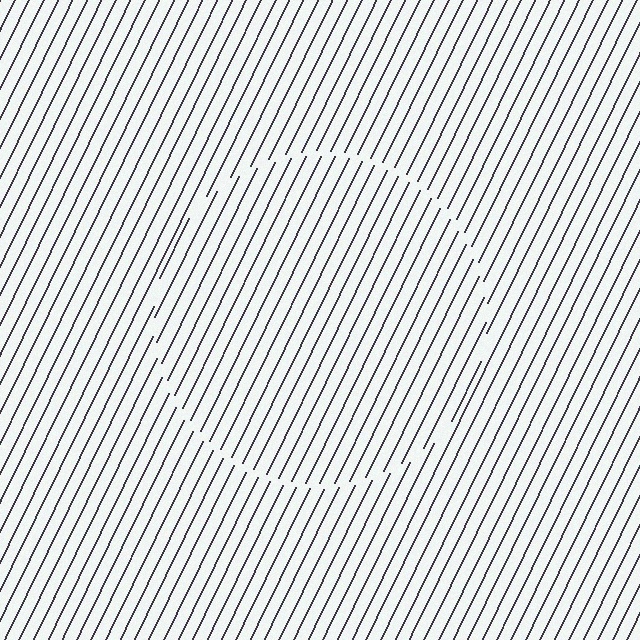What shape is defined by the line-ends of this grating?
An illusory circle. The interior of the shape contains the same grating, shifted by half a period — the contour is defined by the phase discontinuity where line-ends from the inner and outer gratings abut.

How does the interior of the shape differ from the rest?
The interior of the shape contains the same grating, shifted by half a period — the contour is defined by the phase discontinuity where line-ends from the inner and outer gratings abut.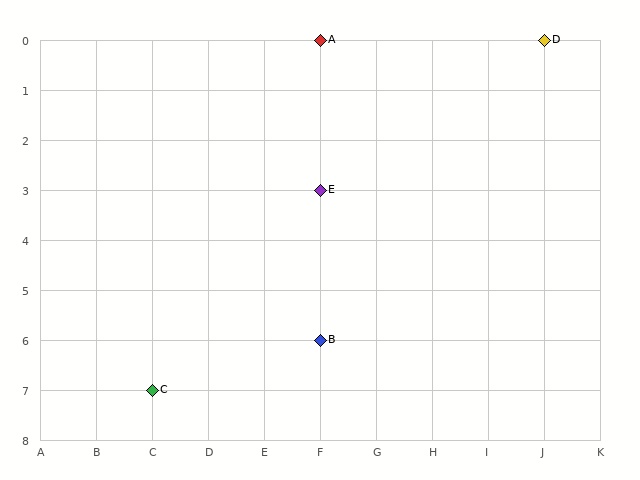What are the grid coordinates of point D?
Point D is at grid coordinates (J, 0).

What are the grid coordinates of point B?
Point B is at grid coordinates (F, 6).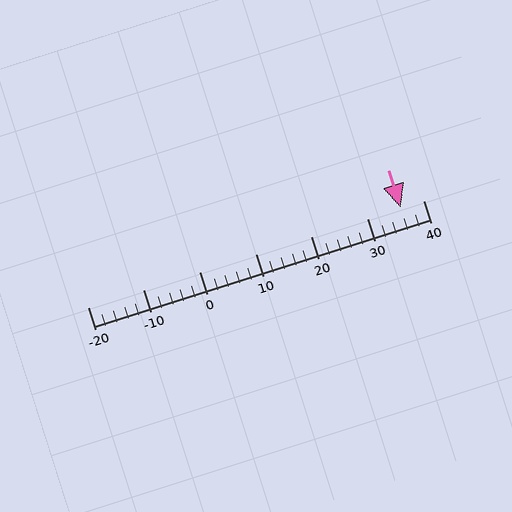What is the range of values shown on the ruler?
The ruler shows values from -20 to 40.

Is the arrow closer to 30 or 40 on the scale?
The arrow is closer to 40.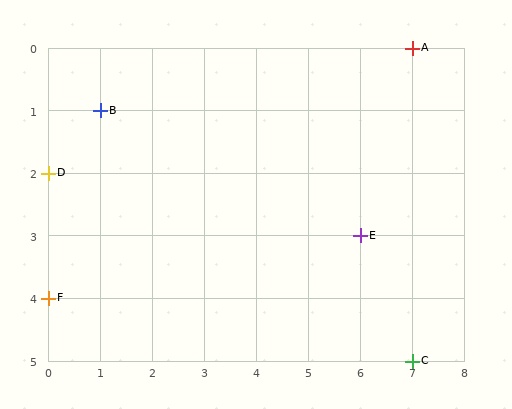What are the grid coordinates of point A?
Point A is at grid coordinates (7, 0).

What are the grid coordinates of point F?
Point F is at grid coordinates (0, 4).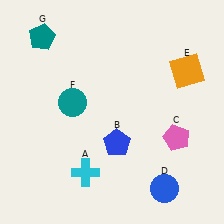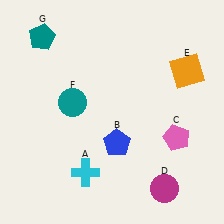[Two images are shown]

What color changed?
The circle (D) changed from blue in Image 1 to magenta in Image 2.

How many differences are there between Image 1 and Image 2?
There is 1 difference between the two images.